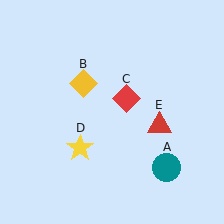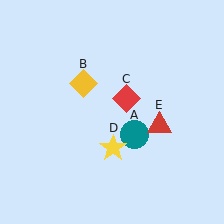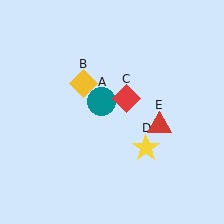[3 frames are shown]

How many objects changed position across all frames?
2 objects changed position: teal circle (object A), yellow star (object D).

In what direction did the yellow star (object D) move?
The yellow star (object D) moved right.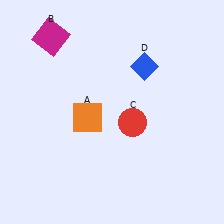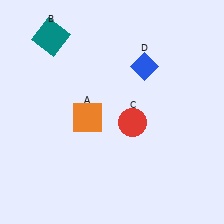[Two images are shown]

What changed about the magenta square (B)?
In Image 1, B is magenta. In Image 2, it changed to teal.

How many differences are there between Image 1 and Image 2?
There is 1 difference between the two images.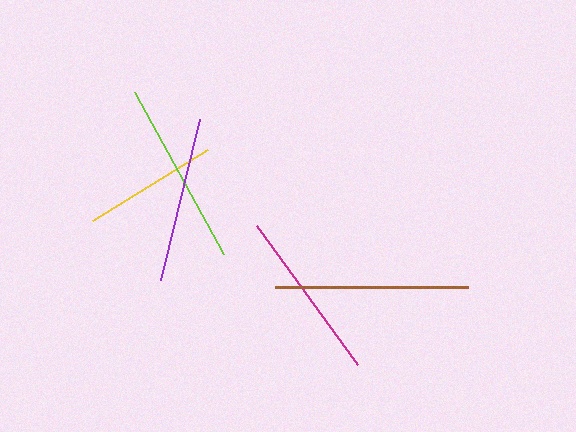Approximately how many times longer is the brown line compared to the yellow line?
The brown line is approximately 1.4 times the length of the yellow line.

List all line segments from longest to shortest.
From longest to shortest: brown, lime, magenta, purple, yellow.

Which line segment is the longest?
The brown line is the longest at approximately 193 pixels.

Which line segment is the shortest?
The yellow line is the shortest at approximately 136 pixels.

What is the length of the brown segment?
The brown segment is approximately 193 pixels long.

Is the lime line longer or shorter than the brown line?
The brown line is longer than the lime line.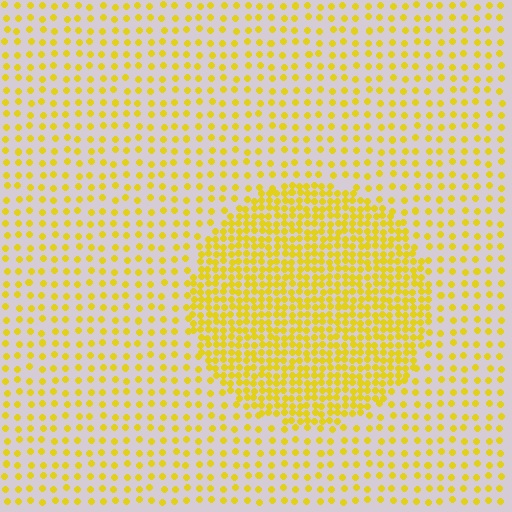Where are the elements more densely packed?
The elements are more densely packed inside the circle boundary.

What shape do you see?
I see a circle.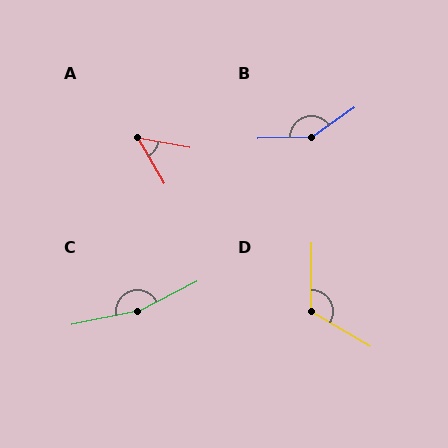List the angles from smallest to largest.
A (49°), D (120°), B (147°), C (164°).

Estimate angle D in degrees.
Approximately 120 degrees.